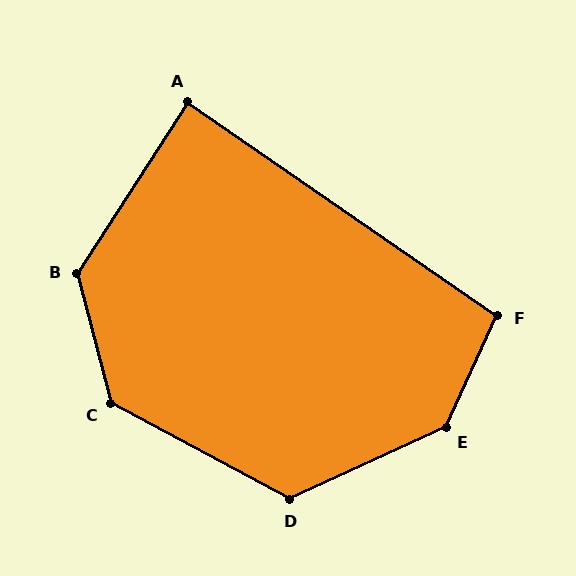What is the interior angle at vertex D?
Approximately 127 degrees (obtuse).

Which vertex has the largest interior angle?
E, at approximately 139 degrees.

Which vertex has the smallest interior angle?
A, at approximately 88 degrees.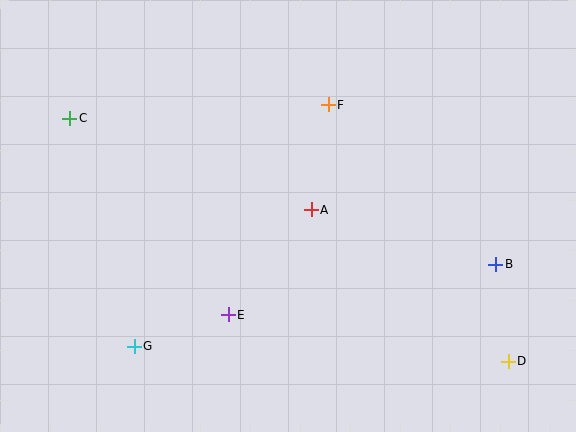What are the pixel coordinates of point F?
Point F is at (328, 105).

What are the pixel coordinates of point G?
Point G is at (134, 346).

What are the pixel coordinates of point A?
Point A is at (311, 210).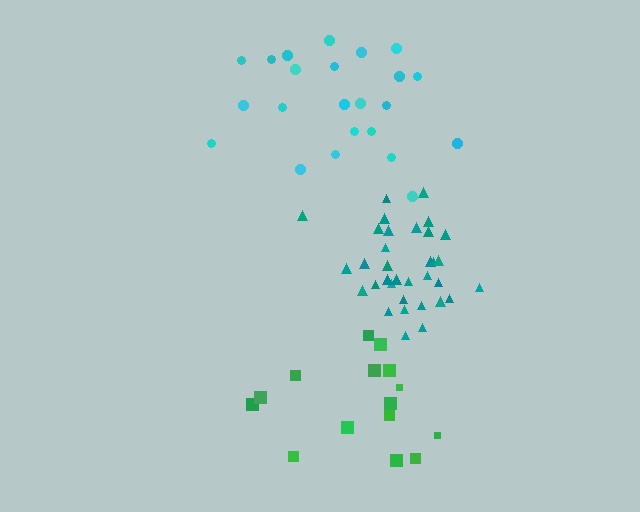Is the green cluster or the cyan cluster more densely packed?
Cyan.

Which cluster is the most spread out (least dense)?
Green.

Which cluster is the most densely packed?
Teal.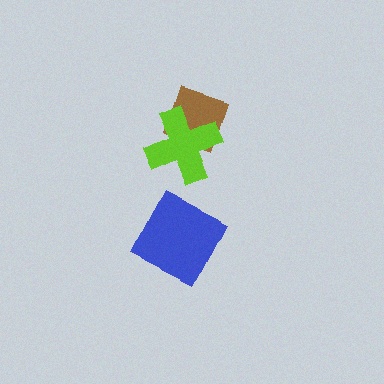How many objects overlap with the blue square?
0 objects overlap with the blue square.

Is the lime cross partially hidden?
No, no other shape covers it.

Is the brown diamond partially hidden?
Yes, it is partially covered by another shape.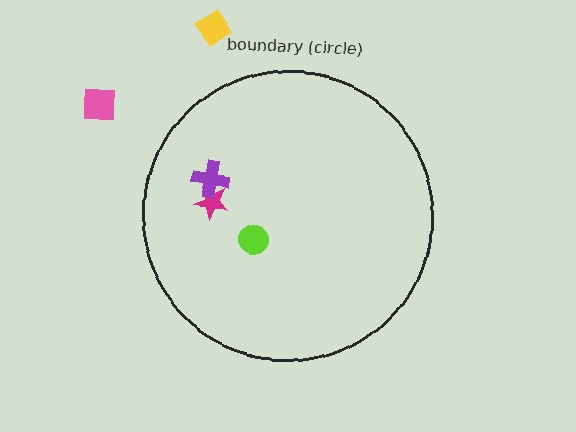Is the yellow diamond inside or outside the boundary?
Outside.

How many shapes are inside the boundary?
3 inside, 2 outside.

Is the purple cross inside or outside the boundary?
Inside.